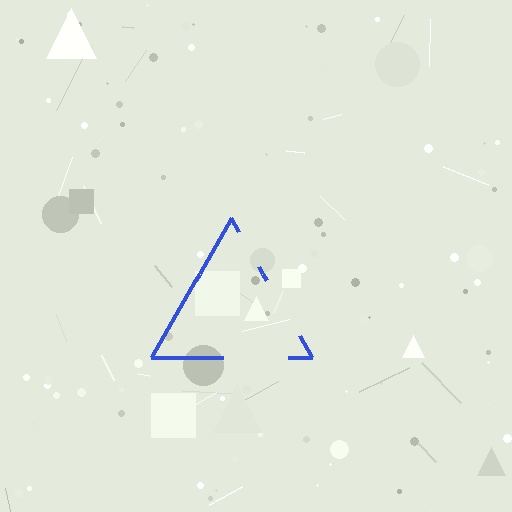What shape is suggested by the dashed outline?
The dashed outline suggests a triangle.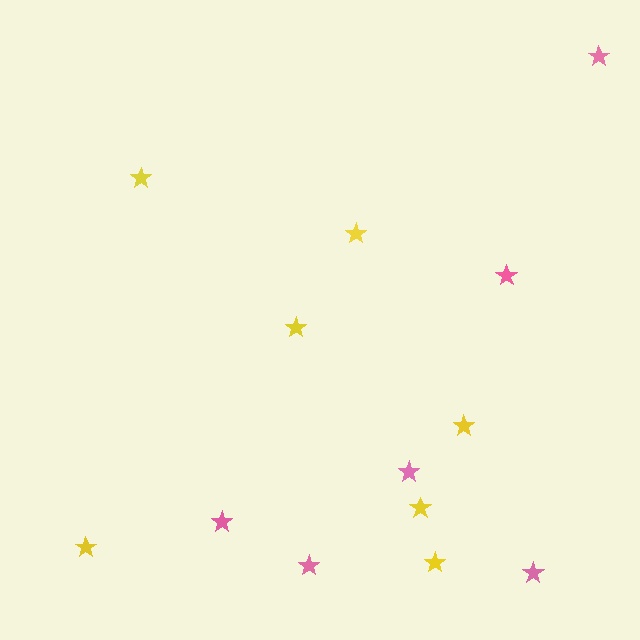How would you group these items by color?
There are 2 groups: one group of pink stars (6) and one group of yellow stars (7).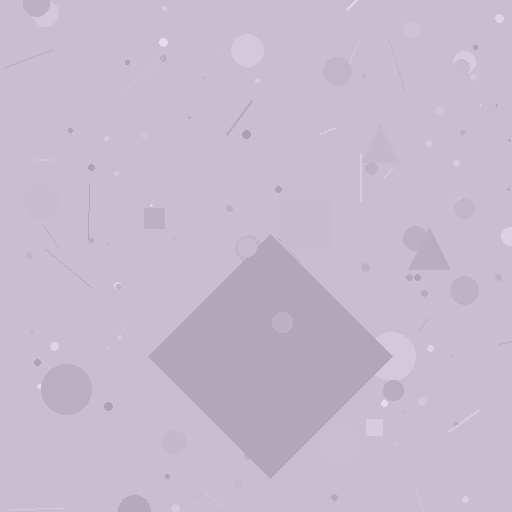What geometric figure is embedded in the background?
A diamond is embedded in the background.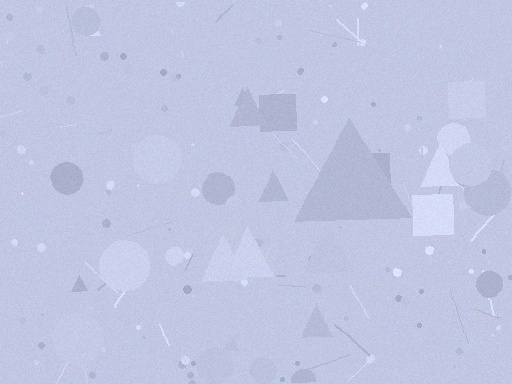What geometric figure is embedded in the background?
A triangle is embedded in the background.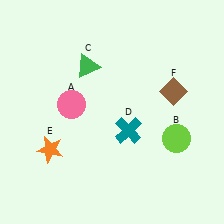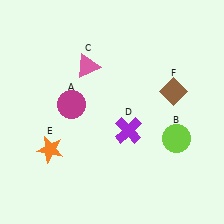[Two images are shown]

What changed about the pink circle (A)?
In Image 1, A is pink. In Image 2, it changed to magenta.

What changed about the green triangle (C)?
In Image 1, C is green. In Image 2, it changed to pink.